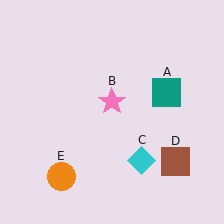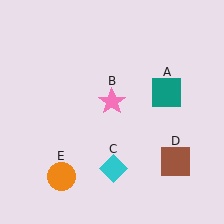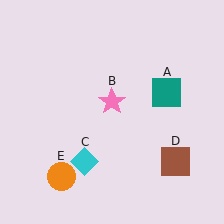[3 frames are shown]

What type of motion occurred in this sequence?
The cyan diamond (object C) rotated clockwise around the center of the scene.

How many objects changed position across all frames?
1 object changed position: cyan diamond (object C).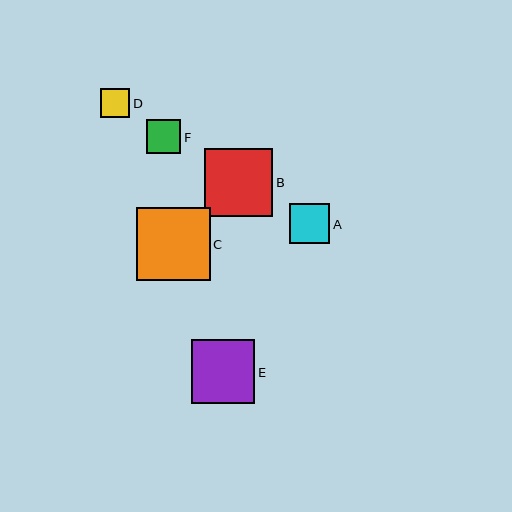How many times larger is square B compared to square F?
Square B is approximately 2.0 times the size of square F.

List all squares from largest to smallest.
From largest to smallest: C, B, E, A, F, D.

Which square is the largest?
Square C is the largest with a size of approximately 74 pixels.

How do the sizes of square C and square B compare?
Square C and square B are approximately the same size.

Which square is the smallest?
Square D is the smallest with a size of approximately 29 pixels.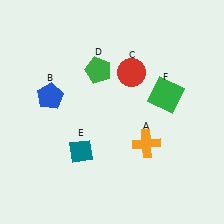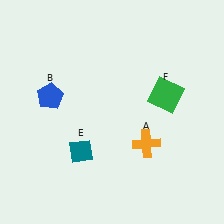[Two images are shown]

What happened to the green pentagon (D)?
The green pentagon (D) was removed in Image 2. It was in the top-left area of Image 1.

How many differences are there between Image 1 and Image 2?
There are 2 differences between the two images.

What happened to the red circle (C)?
The red circle (C) was removed in Image 2. It was in the top-right area of Image 1.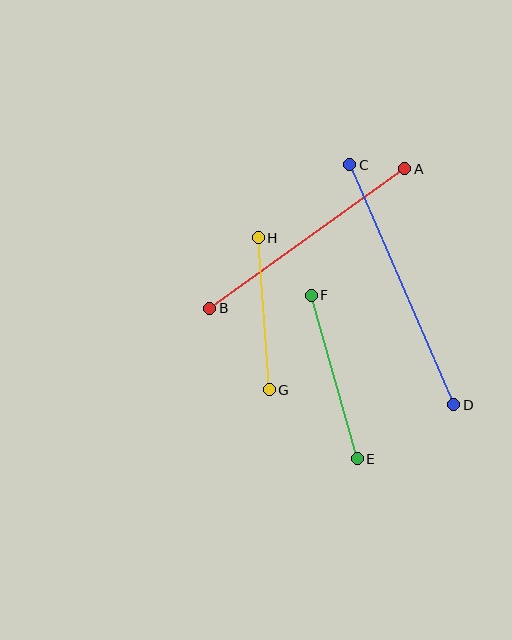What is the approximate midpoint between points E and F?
The midpoint is at approximately (334, 377) pixels.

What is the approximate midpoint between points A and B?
The midpoint is at approximately (307, 239) pixels.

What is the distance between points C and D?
The distance is approximately 262 pixels.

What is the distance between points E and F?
The distance is approximately 170 pixels.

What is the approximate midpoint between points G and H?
The midpoint is at approximately (264, 314) pixels.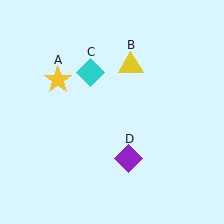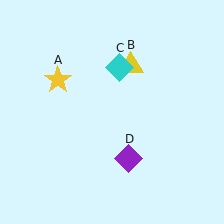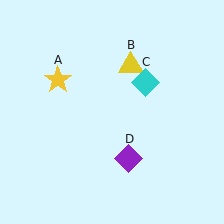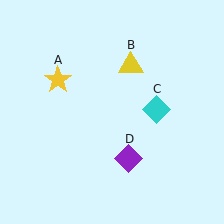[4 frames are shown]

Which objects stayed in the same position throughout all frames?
Yellow star (object A) and yellow triangle (object B) and purple diamond (object D) remained stationary.